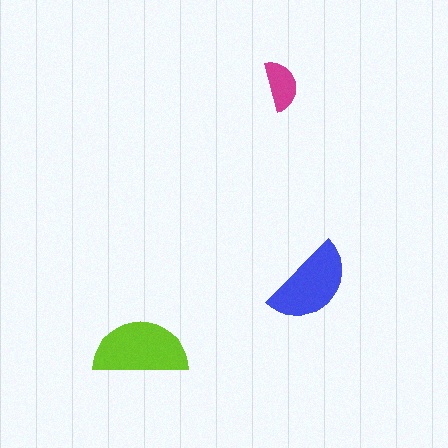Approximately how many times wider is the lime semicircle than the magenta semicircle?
About 2 times wider.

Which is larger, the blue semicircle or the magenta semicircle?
The blue one.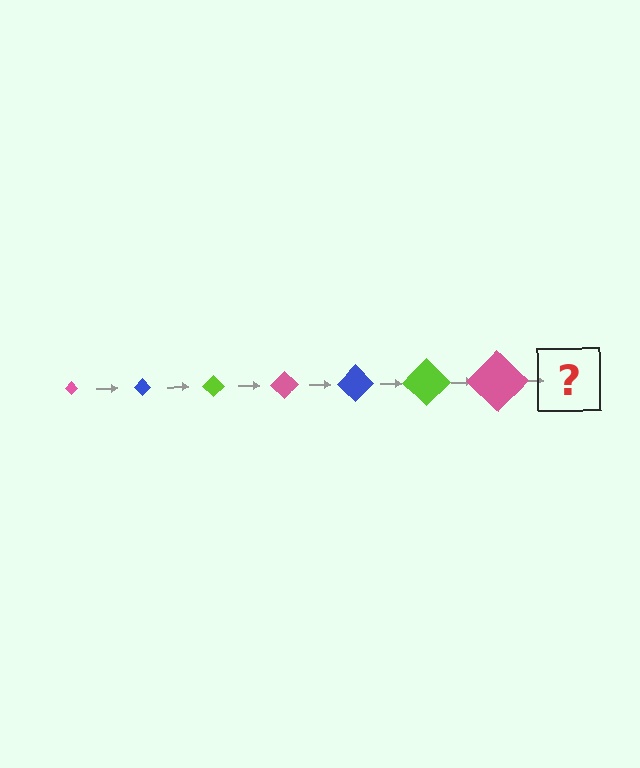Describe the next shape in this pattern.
It should be a blue diamond, larger than the previous one.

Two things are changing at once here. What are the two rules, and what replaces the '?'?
The two rules are that the diamond grows larger each step and the color cycles through pink, blue, and lime. The '?' should be a blue diamond, larger than the previous one.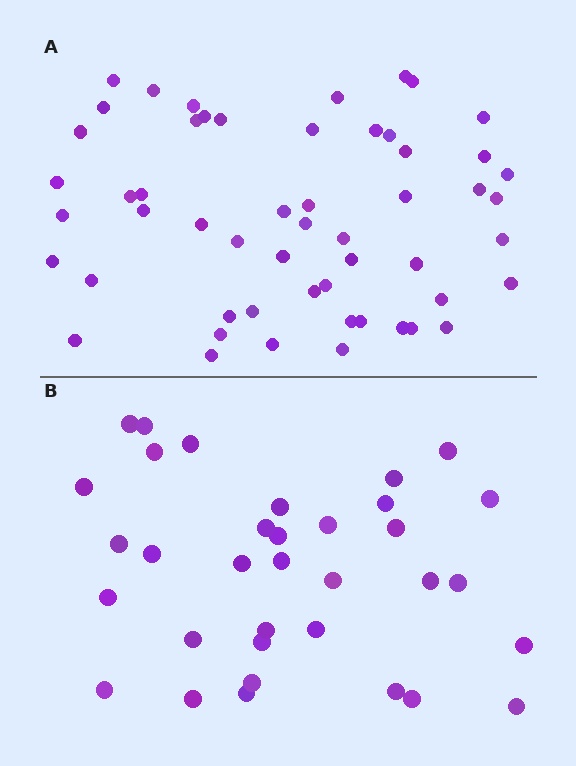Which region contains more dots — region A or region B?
Region A (the top region) has more dots.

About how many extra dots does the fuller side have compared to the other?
Region A has approximately 20 more dots than region B.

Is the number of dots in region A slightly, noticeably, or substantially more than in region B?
Region A has substantially more. The ratio is roughly 1.6 to 1.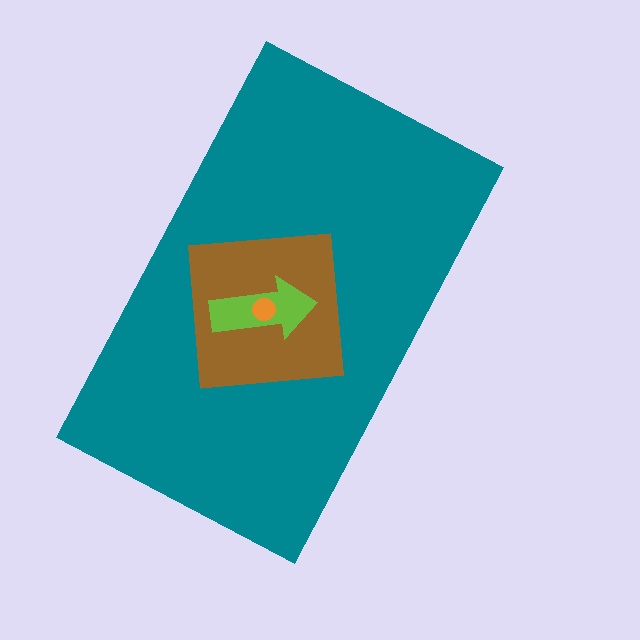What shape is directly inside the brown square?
The lime arrow.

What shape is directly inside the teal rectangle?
The brown square.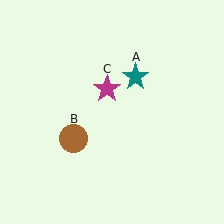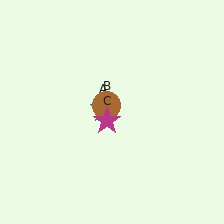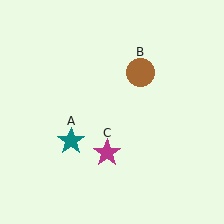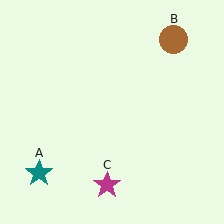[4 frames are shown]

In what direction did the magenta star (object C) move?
The magenta star (object C) moved down.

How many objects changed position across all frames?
3 objects changed position: teal star (object A), brown circle (object B), magenta star (object C).